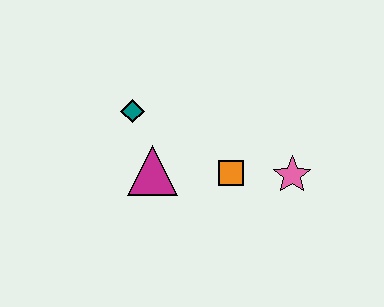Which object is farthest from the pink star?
The teal diamond is farthest from the pink star.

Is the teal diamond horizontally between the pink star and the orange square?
No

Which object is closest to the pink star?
The orange square is closest to the pink star.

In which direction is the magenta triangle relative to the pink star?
The magenta triangle is to the left of the pink star.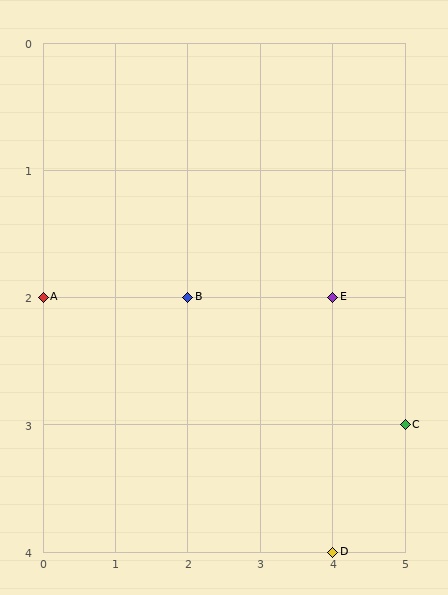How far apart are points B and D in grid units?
Points B and D are 2 columns and 2 rows apart (about 2.8 grid units diagonally).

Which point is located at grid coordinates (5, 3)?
Point C is at (5, 3).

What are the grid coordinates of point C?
Point C is at grid coordinates (5, 3).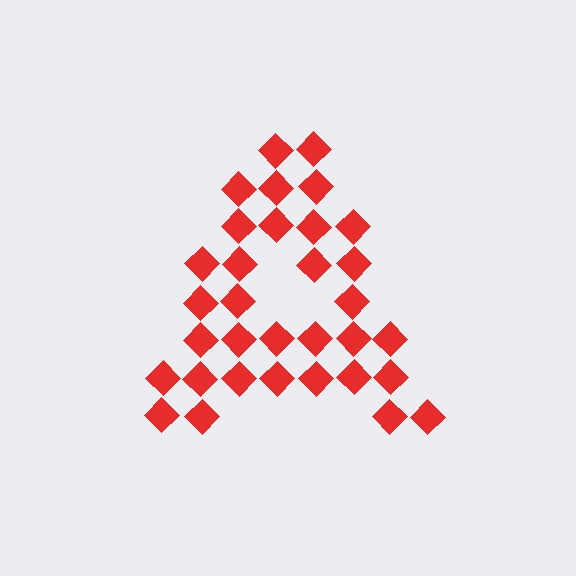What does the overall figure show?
The overall figure shows the letter A.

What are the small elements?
The small elements are diamonds.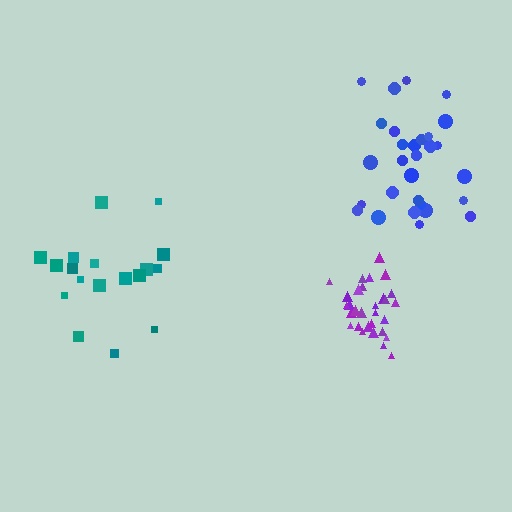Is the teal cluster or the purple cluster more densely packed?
Purple.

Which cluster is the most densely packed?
Purple.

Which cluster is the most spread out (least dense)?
Teal.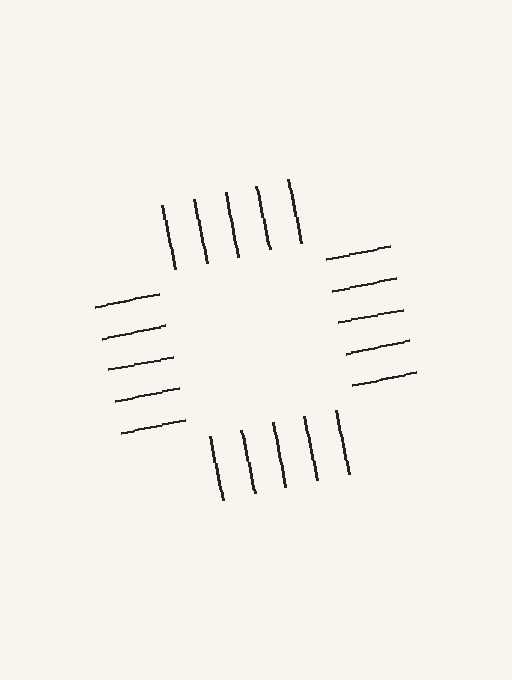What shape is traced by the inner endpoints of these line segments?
An illusory square — the line segments terminate on its edges but no continuous stroke is drawn.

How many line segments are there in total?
20 — 5 along each of the 4 edges.